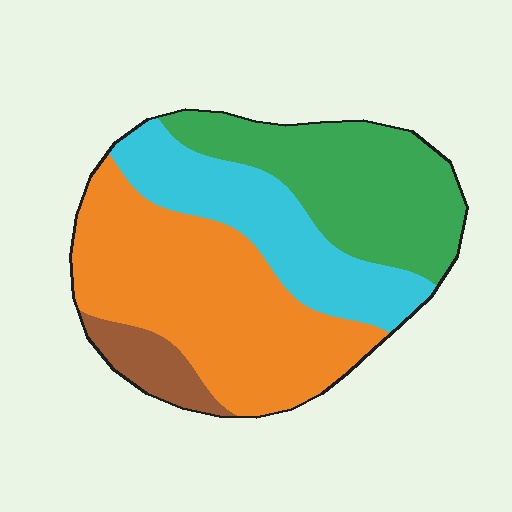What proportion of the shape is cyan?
Cyan covers about 25% of the shape.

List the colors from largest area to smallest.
From largest to smallest: orange, green, cyan, brown.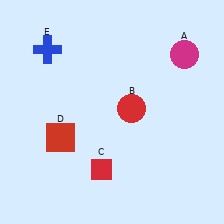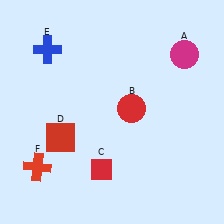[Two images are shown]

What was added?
A red cross (F) was added in Image 2.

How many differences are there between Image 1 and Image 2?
There is 1 difference between the two images.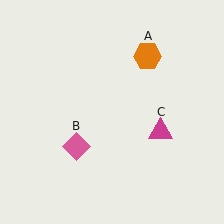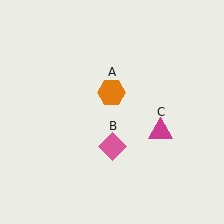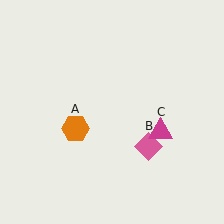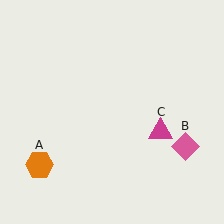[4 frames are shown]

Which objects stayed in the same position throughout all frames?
Magenta triangle (object C) remained stationary.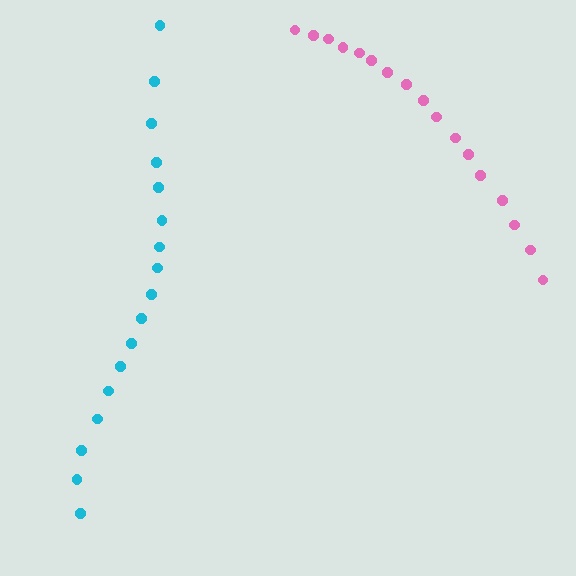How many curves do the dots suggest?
There are 2 distinct paths.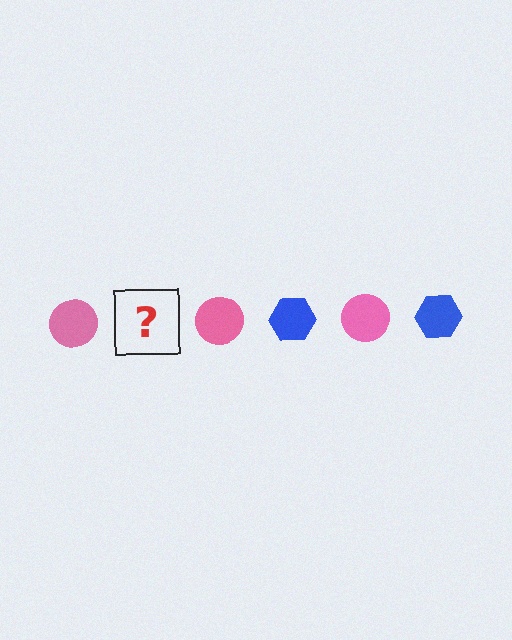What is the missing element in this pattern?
The missing element is a blue hexagon.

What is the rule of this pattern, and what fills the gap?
The rule is that the pattern alternates between pink circle and blue hexagon. The gap should be filled with a blue hexagon.